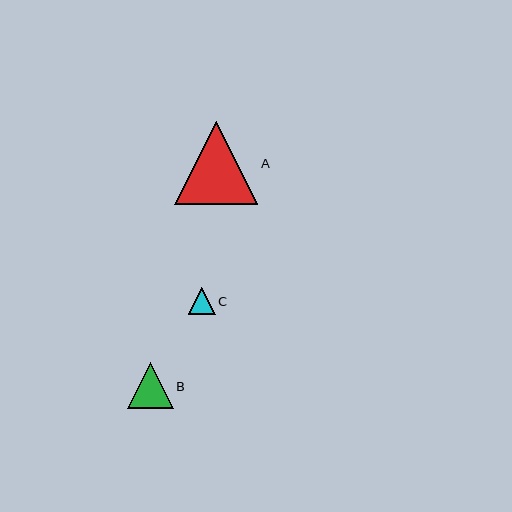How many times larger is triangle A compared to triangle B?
Triangle A is approximately 1.8 times the size of triangle B.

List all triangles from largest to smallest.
From largest to smallest: A, B, C.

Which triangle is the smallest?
Triangle C is the smallest with a size of approximately 27 pixels.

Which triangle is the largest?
Triangle A is the largest with a size of approximately 83 pixels.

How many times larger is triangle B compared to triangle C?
Triangle B is approximately 1.7 times the size of triangle C.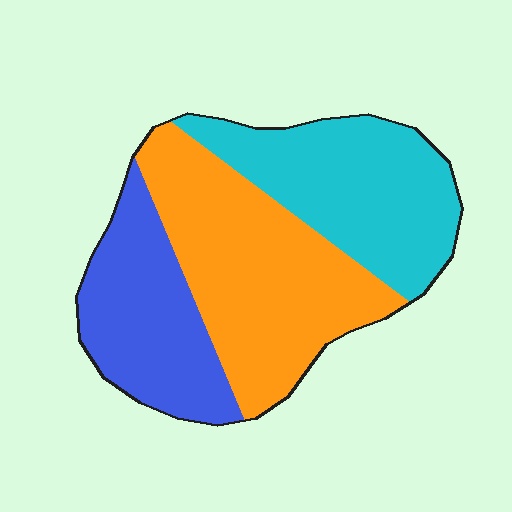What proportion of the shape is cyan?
Cyan takes up about one third (1/3) of the shape.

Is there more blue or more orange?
Orange.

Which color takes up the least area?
Blue, at roughly 25%.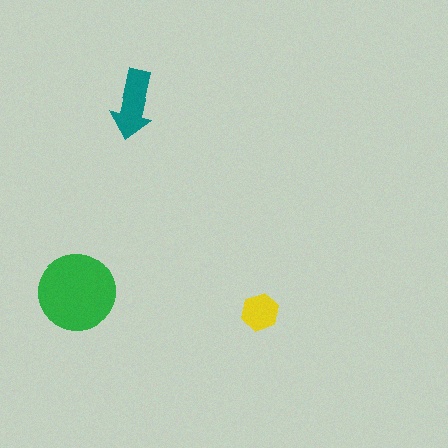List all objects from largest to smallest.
The green circle, the teal arrow, the yellow hexagon.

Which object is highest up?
The teal arrow is topmost.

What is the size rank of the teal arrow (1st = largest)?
2nd.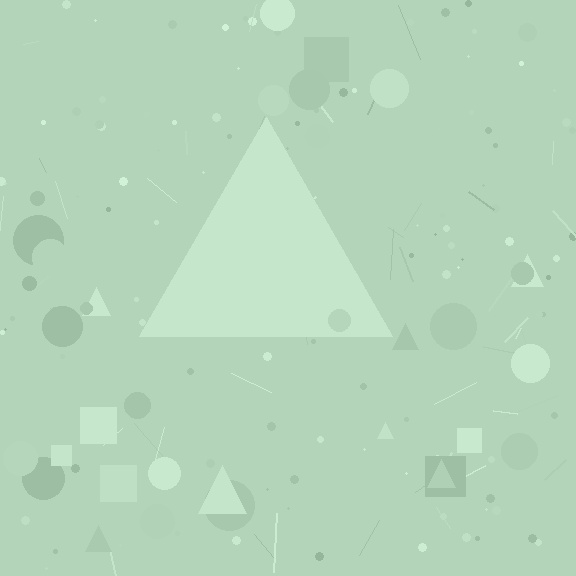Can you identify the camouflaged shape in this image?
The camouflaged shape is a triangle.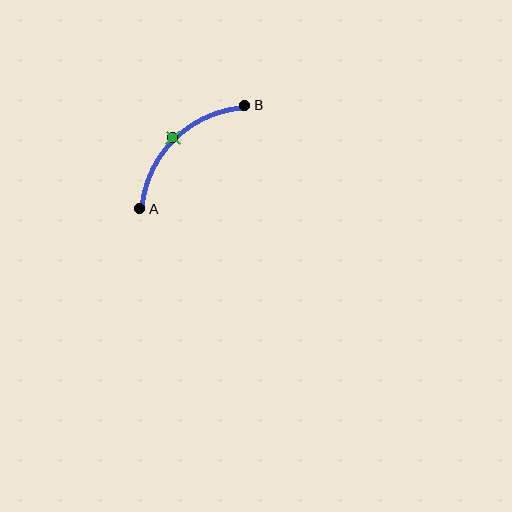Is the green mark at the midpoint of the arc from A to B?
Yes. The green mark lies on the arc at equal arc-length from both A and B — it is the arc midpoint.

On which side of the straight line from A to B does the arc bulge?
The arc bulges above and to the left of the straight line connecting A and B.